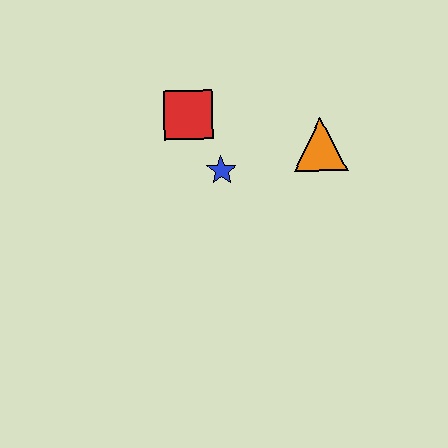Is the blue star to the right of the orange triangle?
No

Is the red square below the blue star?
No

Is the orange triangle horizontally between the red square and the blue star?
No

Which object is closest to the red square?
The blue star is closest to the red square.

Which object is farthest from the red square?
The orange triangle is farthest from the red square.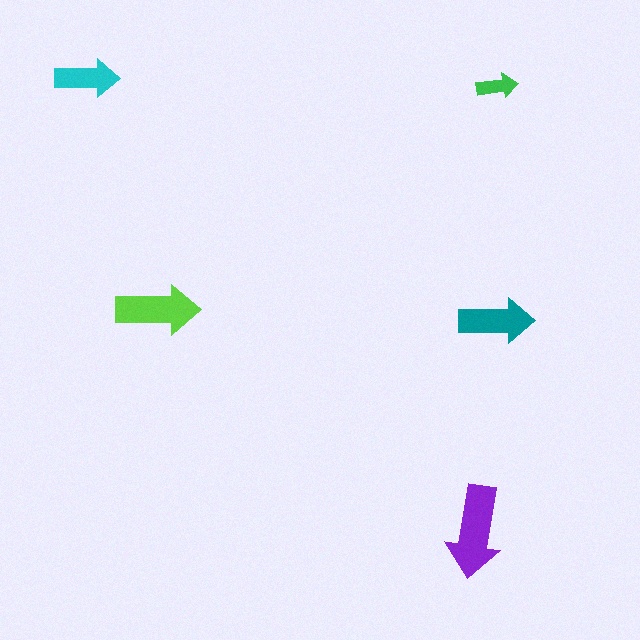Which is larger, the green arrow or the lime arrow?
The lime one.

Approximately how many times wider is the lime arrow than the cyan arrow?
About 1.5 times wider.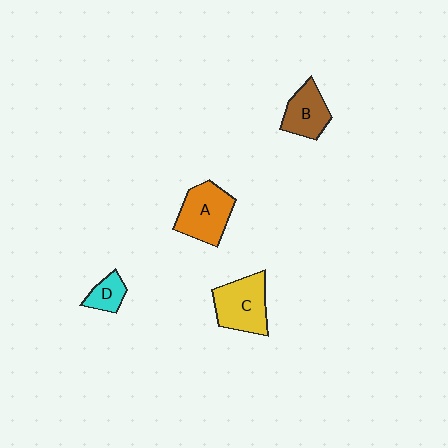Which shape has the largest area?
Shape C (yellow).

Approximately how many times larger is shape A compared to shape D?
Approximately 2.3 times.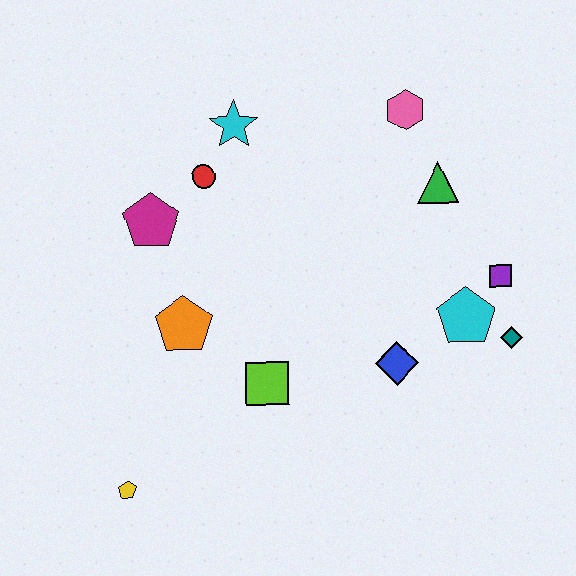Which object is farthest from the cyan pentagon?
The yellow pentagon is farthest from the cyan pentagon.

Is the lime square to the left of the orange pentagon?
No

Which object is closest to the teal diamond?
The cyan pentagon is closest to the teal diamond.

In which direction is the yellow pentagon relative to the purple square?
The yellow pentagon is to the left of the purple square.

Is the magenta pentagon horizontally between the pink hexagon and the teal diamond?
No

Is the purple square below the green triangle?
Yes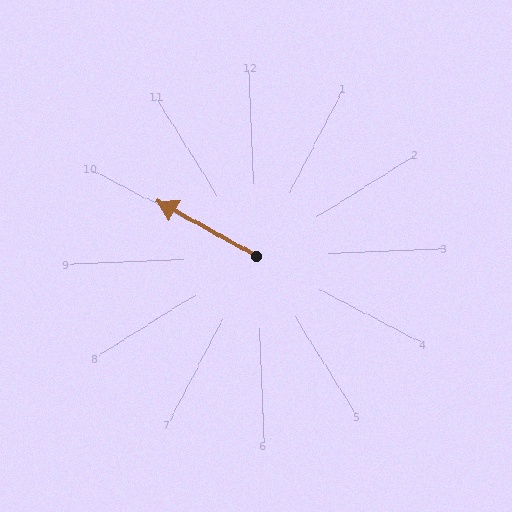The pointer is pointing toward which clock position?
Roughly 10 o'clock.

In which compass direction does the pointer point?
Northwest.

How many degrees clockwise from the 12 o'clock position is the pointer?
Approximately 302 degrees.